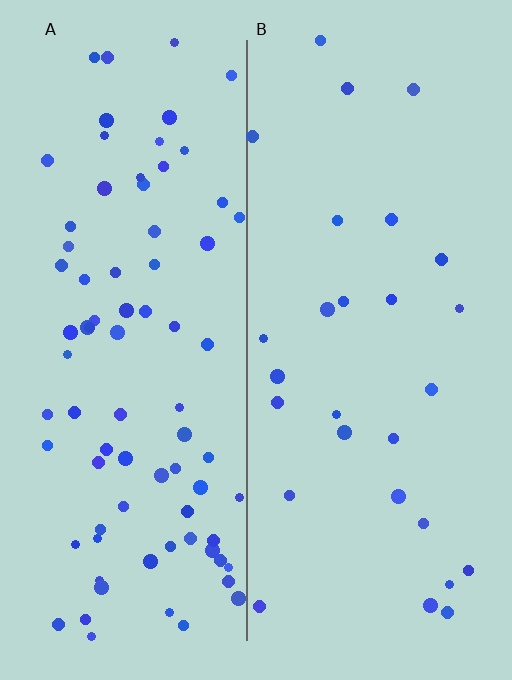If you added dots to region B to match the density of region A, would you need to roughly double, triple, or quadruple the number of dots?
Approximately triple.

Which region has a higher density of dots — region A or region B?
A (the left).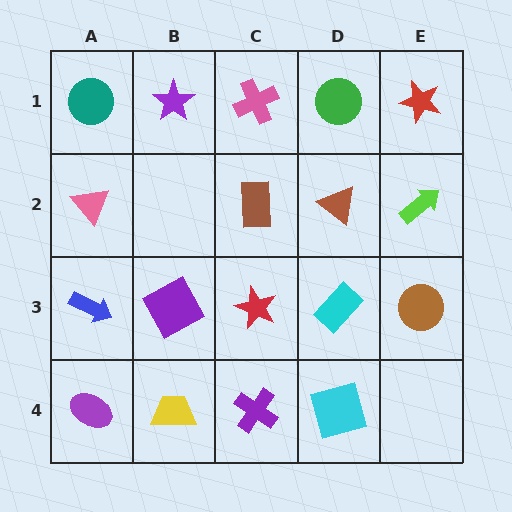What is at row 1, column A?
A teal circle.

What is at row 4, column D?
A cyan square.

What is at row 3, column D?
A cyan rectangle.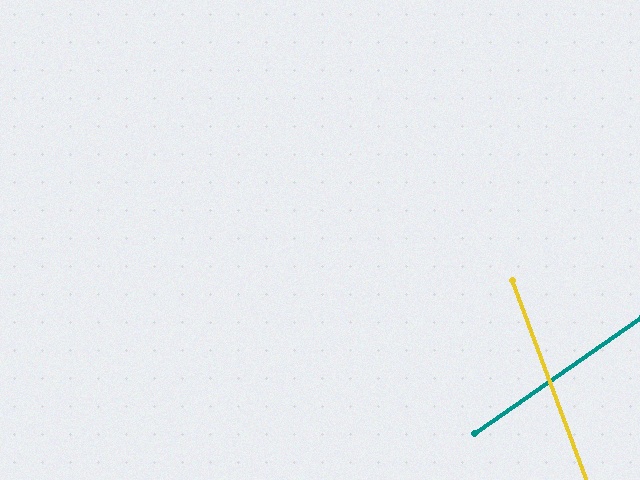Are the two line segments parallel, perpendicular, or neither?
Neither parallel nor perpendicular — they differ by about 76°.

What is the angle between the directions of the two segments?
Approximately 76 degrees.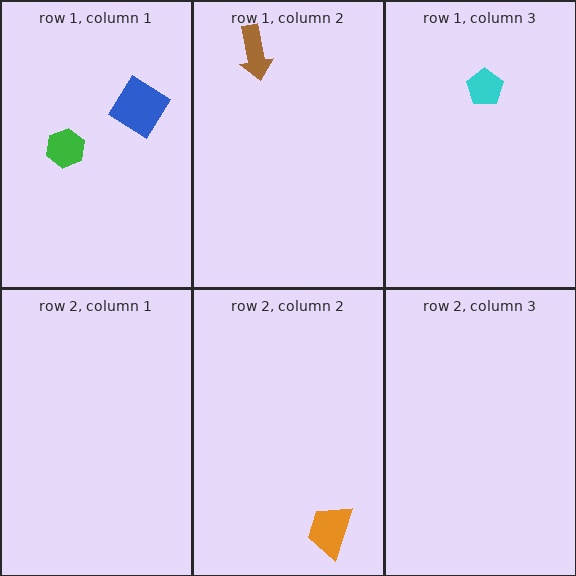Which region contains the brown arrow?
The row 1, column 2 region.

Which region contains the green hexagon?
The row 1, column 1 region.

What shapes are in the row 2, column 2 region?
The orange trapezoid.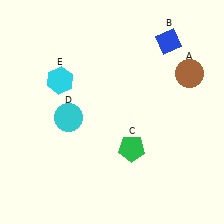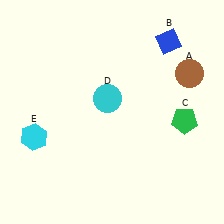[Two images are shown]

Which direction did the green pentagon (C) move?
The green pentagon (C) moved right.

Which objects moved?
The objects that moved are: the green pentagon (C), the cyan circle (D), the cyan hexagon (E).